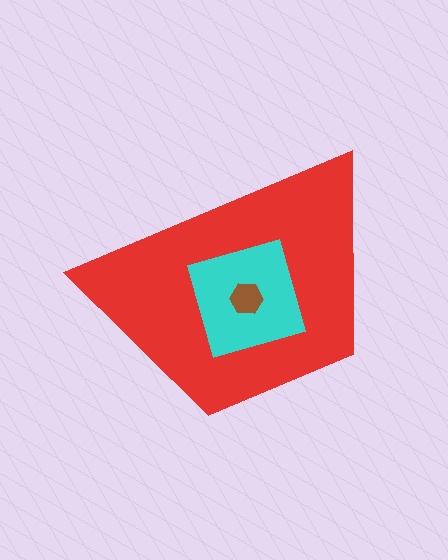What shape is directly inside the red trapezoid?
The cyan diamond.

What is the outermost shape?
The red trapezoid.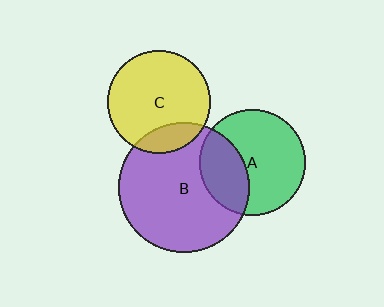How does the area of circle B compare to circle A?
Approximately 1.5 times.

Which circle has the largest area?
Circle B (purple).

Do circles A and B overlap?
Yes.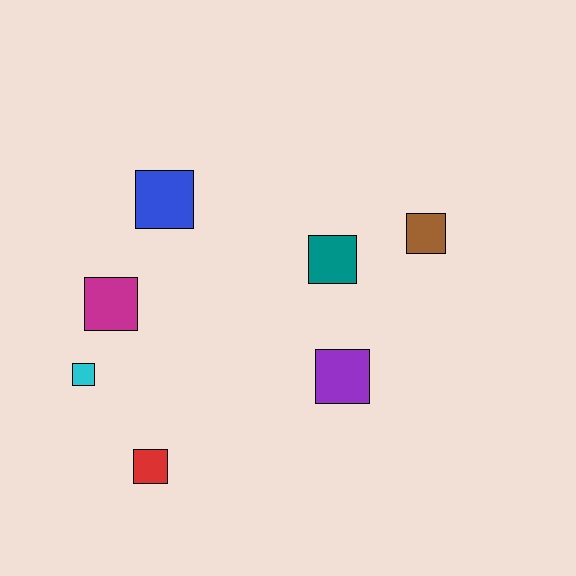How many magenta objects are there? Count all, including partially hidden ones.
There is 1 magenta object.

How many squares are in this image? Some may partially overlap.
There are 7 squares.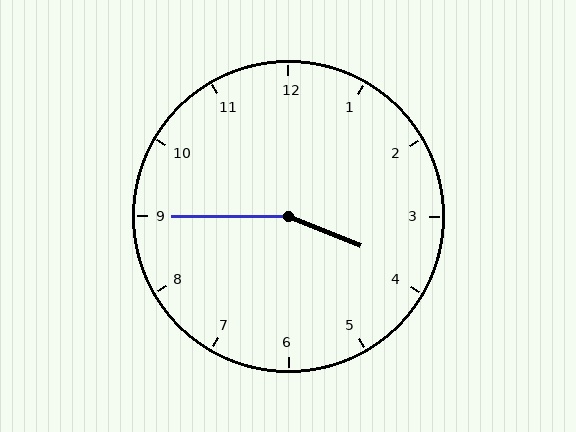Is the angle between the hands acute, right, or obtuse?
It is obtuse.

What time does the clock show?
3:45.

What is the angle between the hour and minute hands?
Approximately 158 degrees.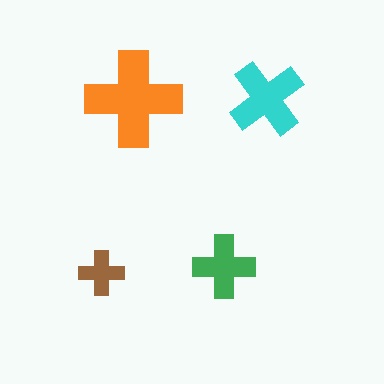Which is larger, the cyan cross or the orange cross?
The orange one.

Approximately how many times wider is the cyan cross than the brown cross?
About 1.5 times wider.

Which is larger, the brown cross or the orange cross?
The orange one.